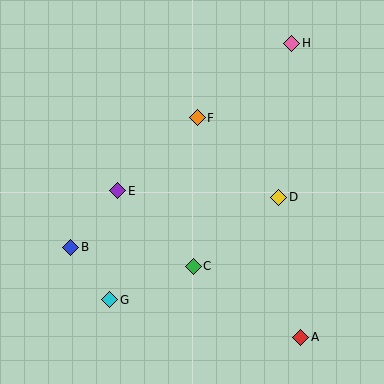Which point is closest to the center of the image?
Point C at (193, 266) is closest to the center.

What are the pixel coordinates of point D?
Point D is at (279, 197).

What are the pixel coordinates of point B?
Point B is at (71, 247).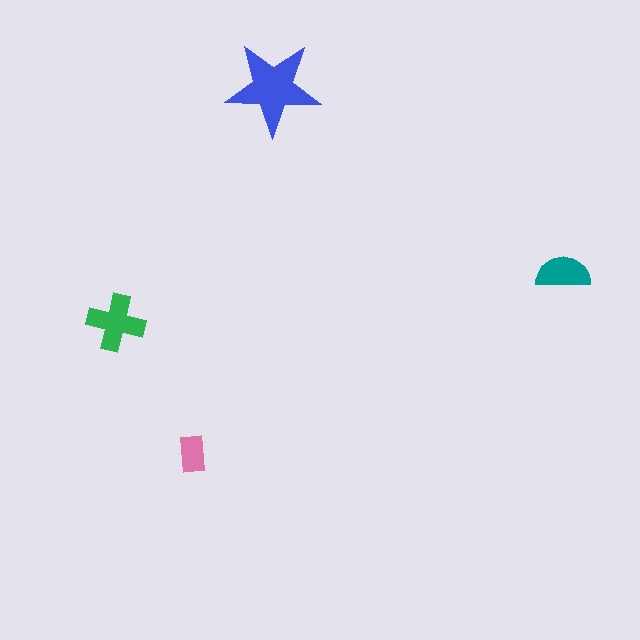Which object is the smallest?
The pink rectangle.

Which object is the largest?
The blue star.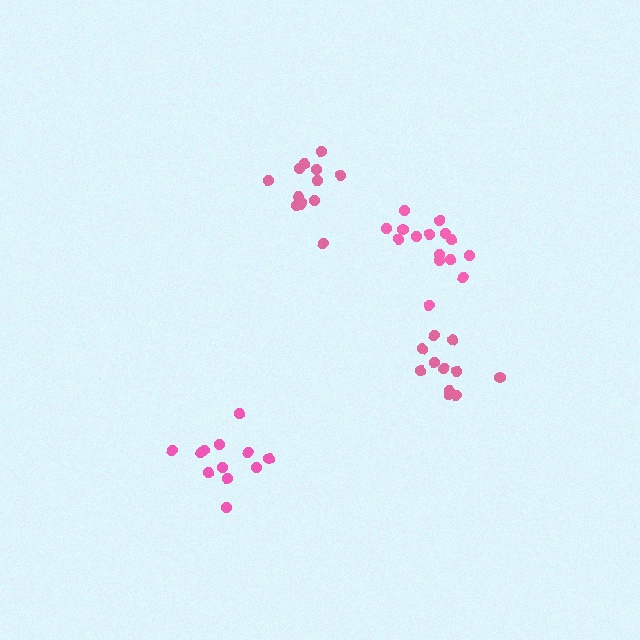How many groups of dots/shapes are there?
There are 4 groups.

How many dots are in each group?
Group 1: 12 dots, Group 2: 11 dots, Group 3: 15 dots, Group 4: 13 dots (51 total).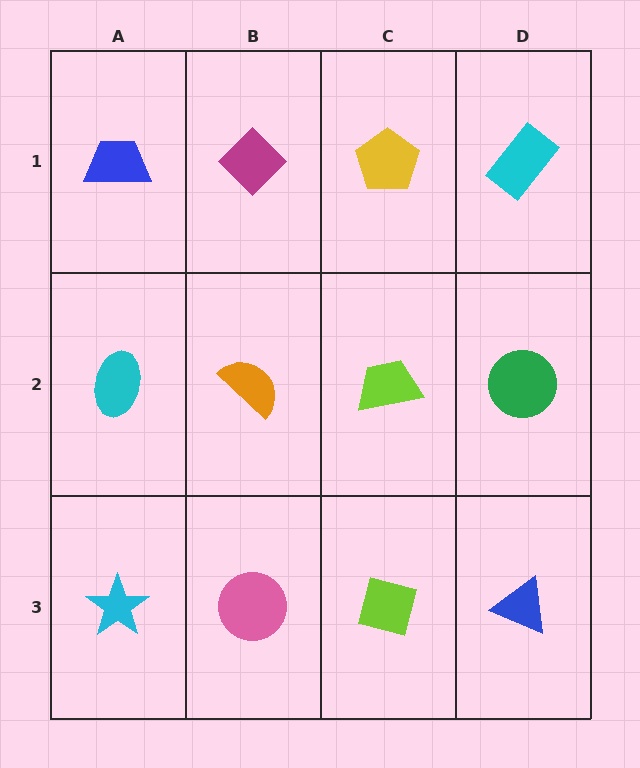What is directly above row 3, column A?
A cyan ellipse.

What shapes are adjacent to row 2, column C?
A yellow pentagon (row 1, column C), a lime square (row 3, column C), an orange semicircle (row 2, column B), a green circle (row 2, column D).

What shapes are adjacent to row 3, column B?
An orange semicircle (row 2, column B), a cyan star (row 3, column A), a lime square (row 3, column C).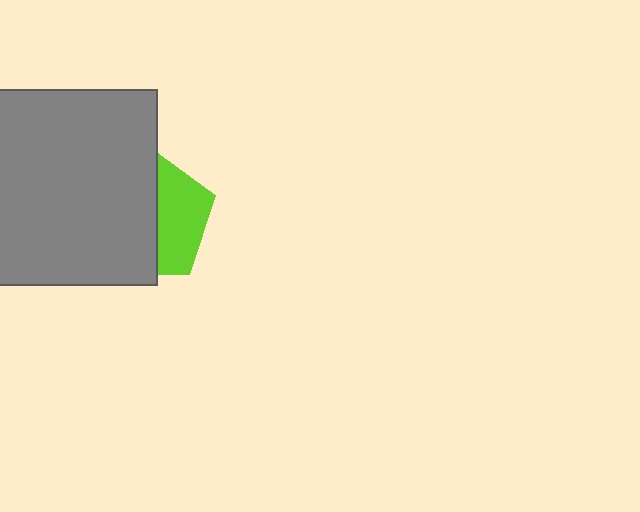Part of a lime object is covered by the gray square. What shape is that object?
It is a pentagon.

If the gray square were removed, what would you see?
You would see the complete lime pentagon.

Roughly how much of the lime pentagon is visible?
A small part of it is visible (roughly 40%).